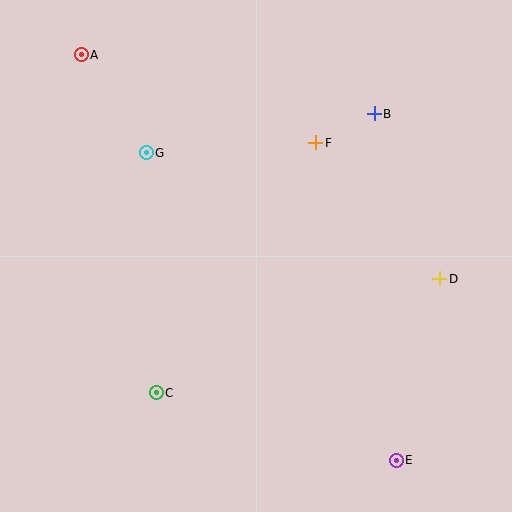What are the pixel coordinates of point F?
Point F is at (316, 143).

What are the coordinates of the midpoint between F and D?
The midpoint between F and D is at (378, 211).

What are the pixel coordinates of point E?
Point E is at (396, 460).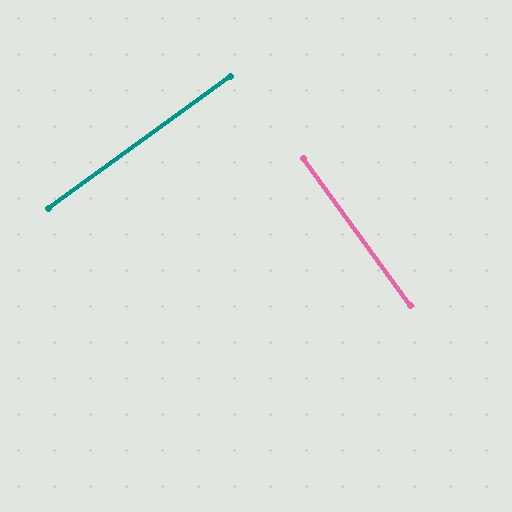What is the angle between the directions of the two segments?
Approximately 90 degrees.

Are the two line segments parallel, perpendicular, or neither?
Perpendicular — they meet at approximately 90°.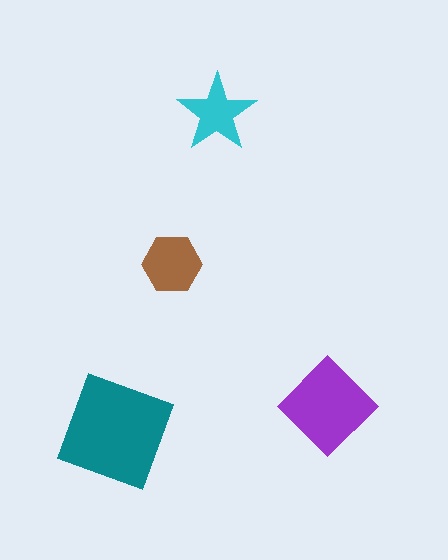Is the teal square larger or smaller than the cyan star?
Larger.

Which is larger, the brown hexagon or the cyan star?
The brown hexagon.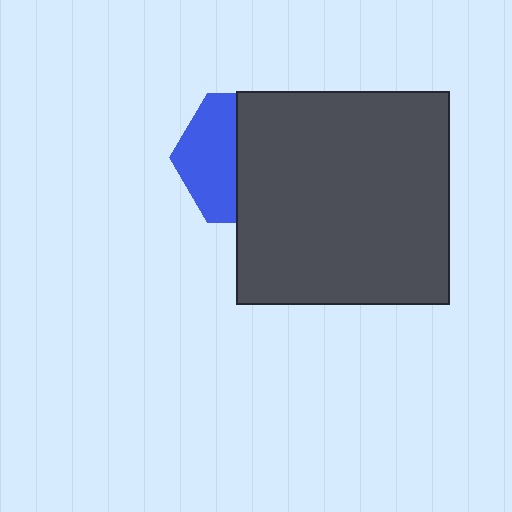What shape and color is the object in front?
The object in front is a dark gray square.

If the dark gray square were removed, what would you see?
You would see the complete blue hexagon.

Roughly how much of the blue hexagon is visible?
A small part of it is visible (roughly 42%).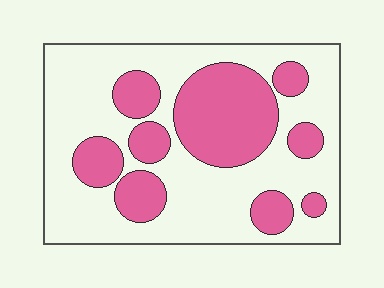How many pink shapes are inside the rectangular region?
9.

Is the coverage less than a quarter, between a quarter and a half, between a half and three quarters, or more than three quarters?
Between a quarter and a half.